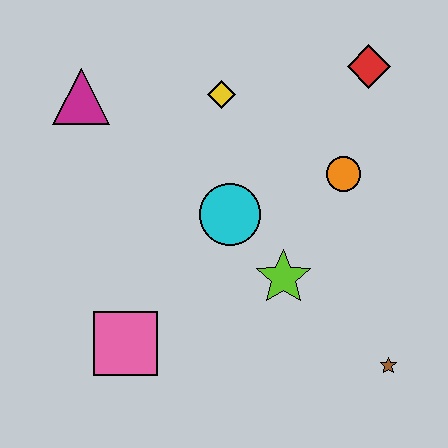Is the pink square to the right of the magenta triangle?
Yes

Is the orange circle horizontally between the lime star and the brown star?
Yes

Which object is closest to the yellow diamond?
The cyan circle is closest to the yellow diamond.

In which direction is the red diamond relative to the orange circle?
The red diamond is above the orange circle.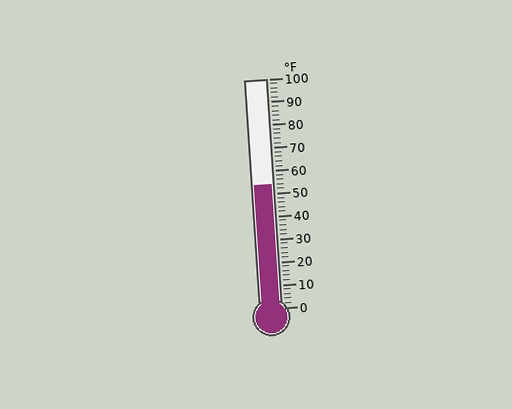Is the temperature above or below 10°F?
The temperature is above 10°F.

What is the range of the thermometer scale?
The thermometer scale ranges from 0°F to 100°F.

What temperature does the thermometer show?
The thermometer shows approximately 54°F.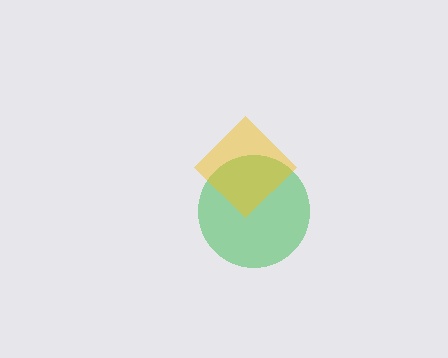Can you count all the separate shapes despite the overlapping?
Yes, there are 2 separate shapes.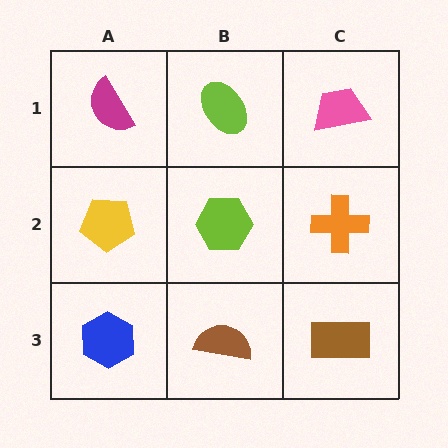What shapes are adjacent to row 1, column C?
An orange cross (row 2, column C), a lime ellipse (row 1, column B).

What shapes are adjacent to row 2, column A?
A magenta semicircle (row 1, column A), a blue hexagon (row 3, column A), a lime hexagon (row 2, column B).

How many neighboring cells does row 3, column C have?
2.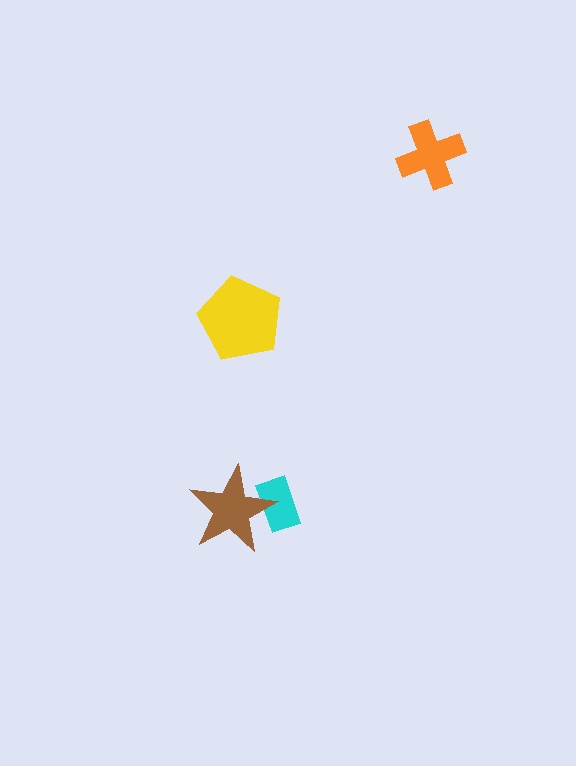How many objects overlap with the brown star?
1 object overlaps with the brown star.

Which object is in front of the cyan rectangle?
The brown star is in front of the cyan rectangle.